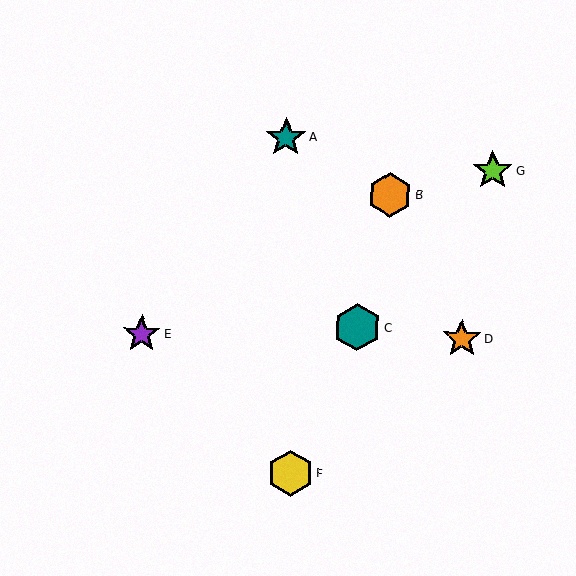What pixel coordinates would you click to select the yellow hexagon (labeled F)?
Click at (291, 473) to select the yellow hexagon F.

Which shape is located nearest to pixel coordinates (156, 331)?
The purple star (labeled E) at (142, 334) is nearest to that location.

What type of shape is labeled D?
Shape D is an orange star.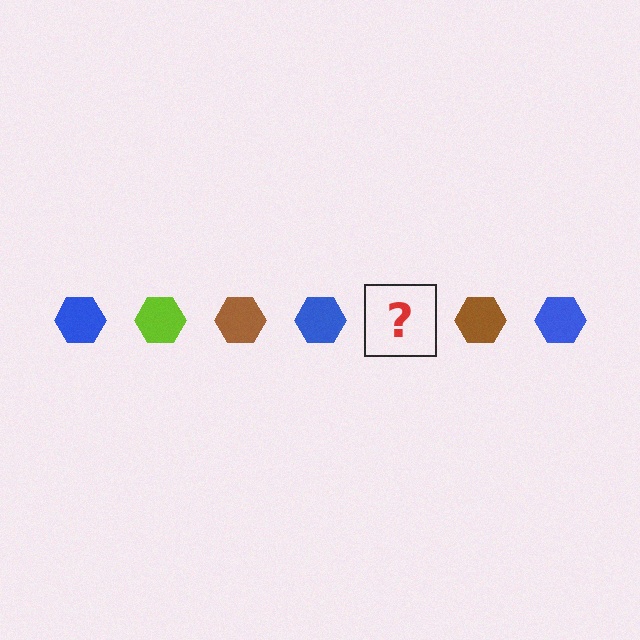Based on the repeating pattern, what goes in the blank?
The blank should be a lime hexagon.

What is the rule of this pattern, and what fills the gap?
The rule is that the pattern cycles through blue, lime, brown hexagons. The gap should be filled with a lime hexagon.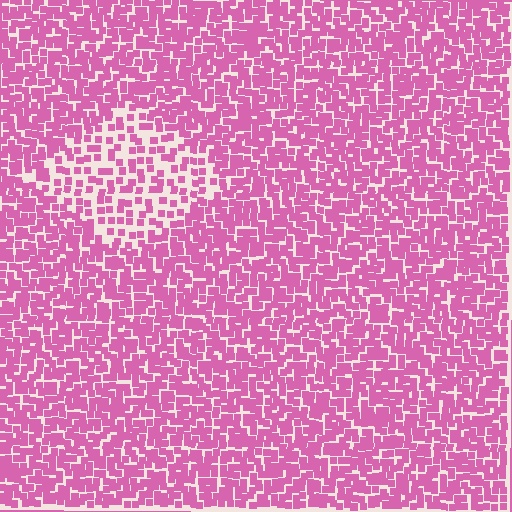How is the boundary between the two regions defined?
The boundary is defined by a change in element density (approximately 2.0x ratio). All elements are the same color, size, and shape.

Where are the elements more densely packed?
The elements are more densely packed outside the diamond boundary.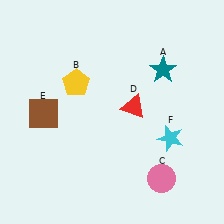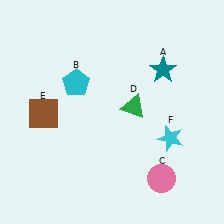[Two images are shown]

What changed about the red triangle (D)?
In Image 1, D is red. In Image 2, it changed to green.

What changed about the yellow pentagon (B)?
In Image 1, B is yellow. In Image 2, it changed to cyan.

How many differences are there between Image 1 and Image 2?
There are 2 differences between the two images.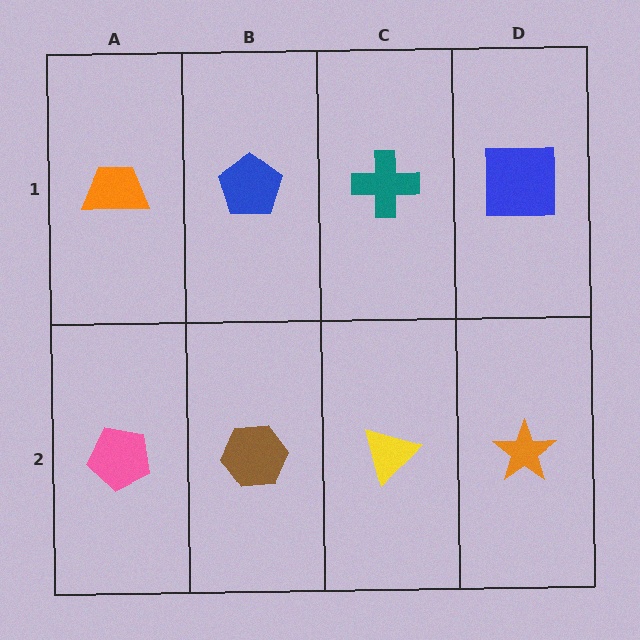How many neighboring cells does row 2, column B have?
3.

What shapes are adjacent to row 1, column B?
A brown hexagon (row 2, column B), an orange trapezoid (row 1, column A), a teal cross (row 1, column C).